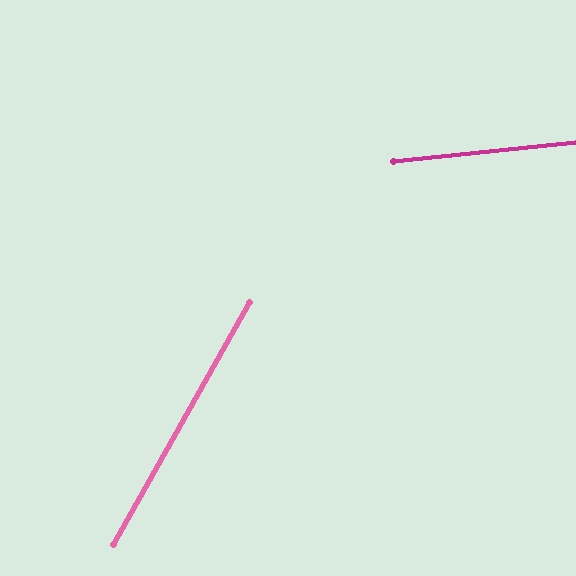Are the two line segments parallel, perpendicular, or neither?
Neither parallel nor perpendicular — they differ by about 55°.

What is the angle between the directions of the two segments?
Approximately 55 degrees.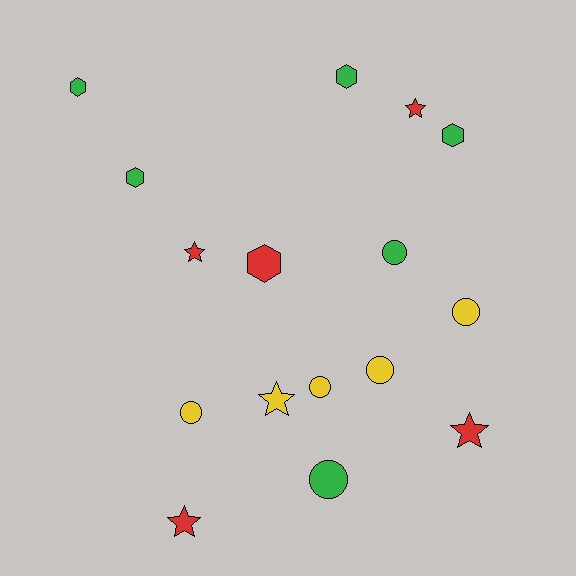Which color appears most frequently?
Green, with 6 objects.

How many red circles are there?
There are no red circles.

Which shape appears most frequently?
Circle, with 6 objects.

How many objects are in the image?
There are 16 objects.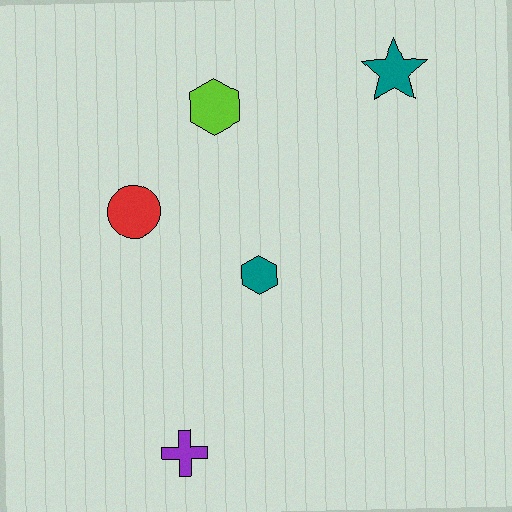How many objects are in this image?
There are 5 objects.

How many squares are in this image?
There are no squares.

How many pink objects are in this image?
There are no pink objects.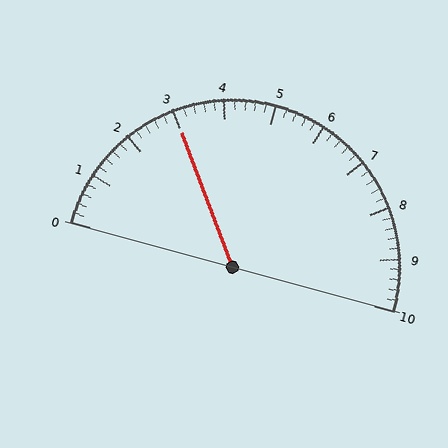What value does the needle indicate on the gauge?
The needle indicates approximately 3.0.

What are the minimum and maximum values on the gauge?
The gauge ranges from 0 to 10.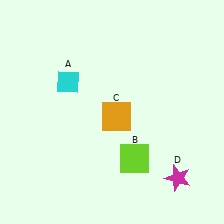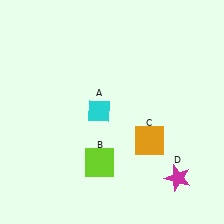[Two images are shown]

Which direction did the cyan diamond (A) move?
The cyan diamond (A) moved right.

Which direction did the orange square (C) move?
The orange square (C) moved right.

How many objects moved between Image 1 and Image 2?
3 objects moved between the two images.